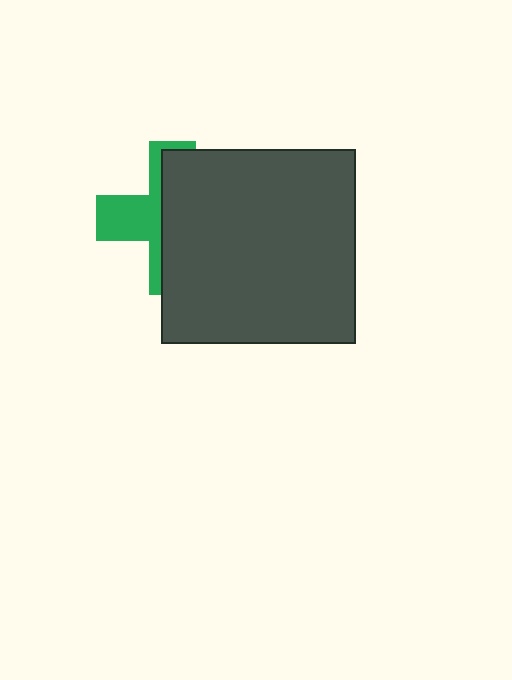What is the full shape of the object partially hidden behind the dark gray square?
The partially hidden object is a green cross.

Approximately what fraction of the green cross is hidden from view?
Roughly 62% of the green cross is hidden behind the dark gray square.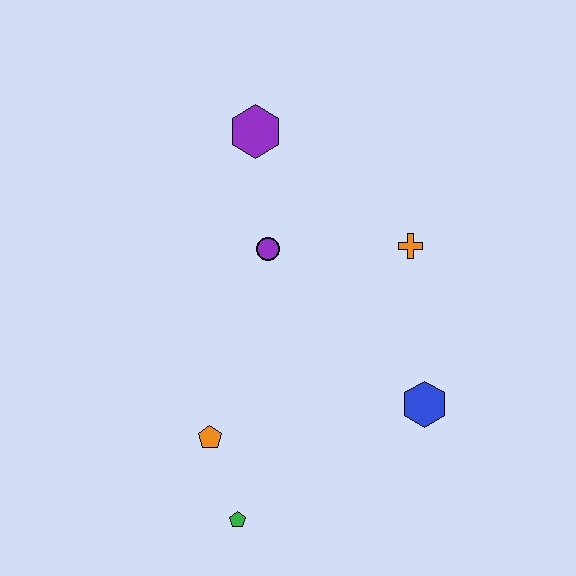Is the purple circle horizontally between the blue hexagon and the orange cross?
No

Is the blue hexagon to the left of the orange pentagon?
No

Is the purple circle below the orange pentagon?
No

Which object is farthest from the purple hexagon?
The green pentagon is farthest from the purple hexagon.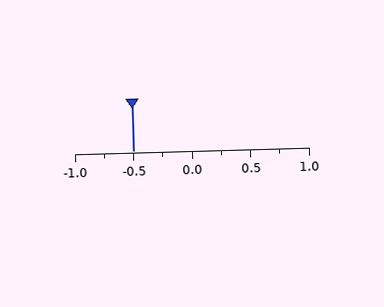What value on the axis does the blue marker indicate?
The marker indicates approximately -0.5.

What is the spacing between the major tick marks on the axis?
The major ticks are spaced 0.5 apart.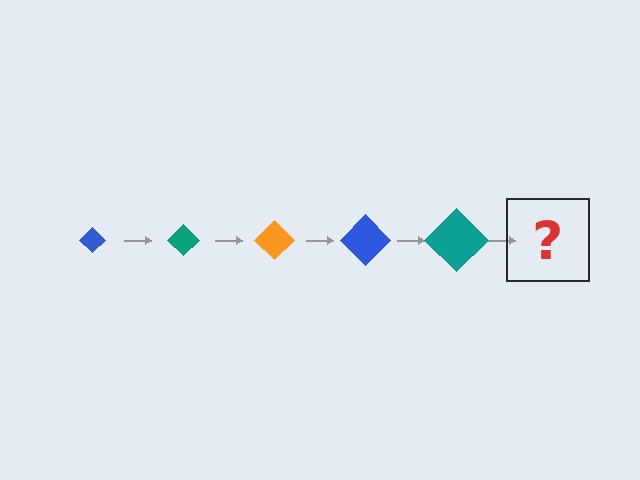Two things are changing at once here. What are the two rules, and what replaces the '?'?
The two rules are that the diamond grows larger each step and the color cycles through blue, teal, and orange. The '?' should be an orange diamond, larger than the previous one.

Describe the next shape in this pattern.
It should be an orange diamond, larger than the previous one.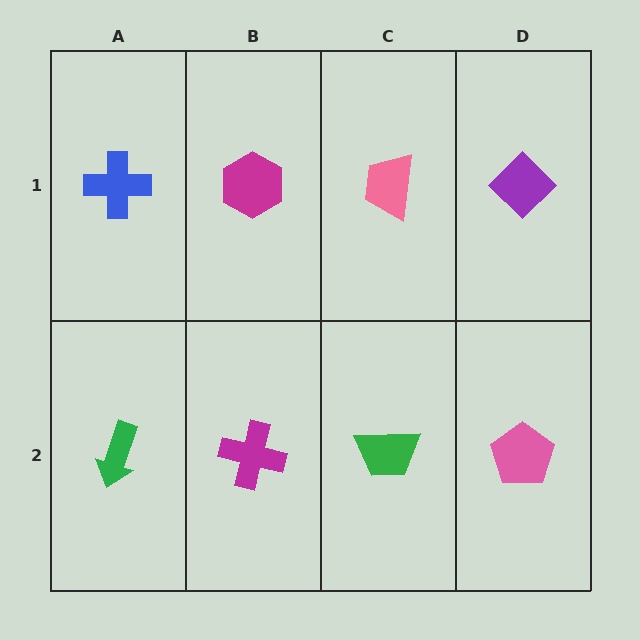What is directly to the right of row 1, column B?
A pink trapezoid.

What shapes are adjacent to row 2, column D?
A purple diamond (row 1, column D), a green trapezoid (row 2, column C).